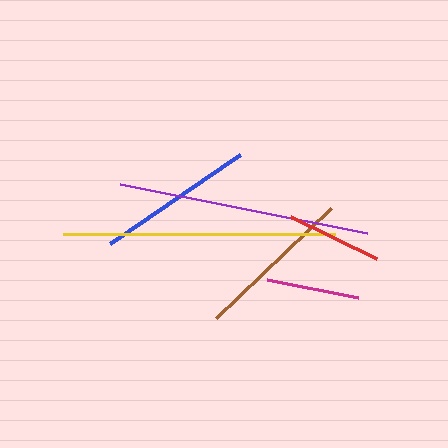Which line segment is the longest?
The yellow line is the longest at approximately 273 pixels.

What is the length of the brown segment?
The brown segment is approximately 159 pixels long.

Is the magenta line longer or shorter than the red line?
The red line is longer than the magenta line.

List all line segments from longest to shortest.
From longest to shortest: yellow, purple, brown, blue, red, magenta.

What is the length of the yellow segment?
The yellow segment is approximately 273 pixels long.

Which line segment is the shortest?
The magenta line is the shortest at approximately 93 pixels.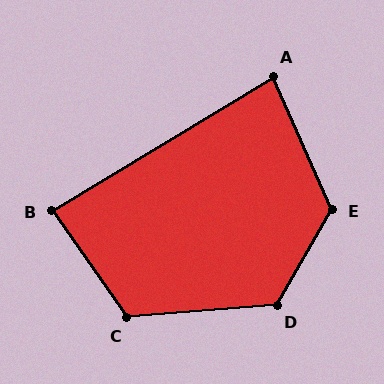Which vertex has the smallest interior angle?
A, at approximately 83 degrees.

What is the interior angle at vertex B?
Approximately 86 degrees (approximately right).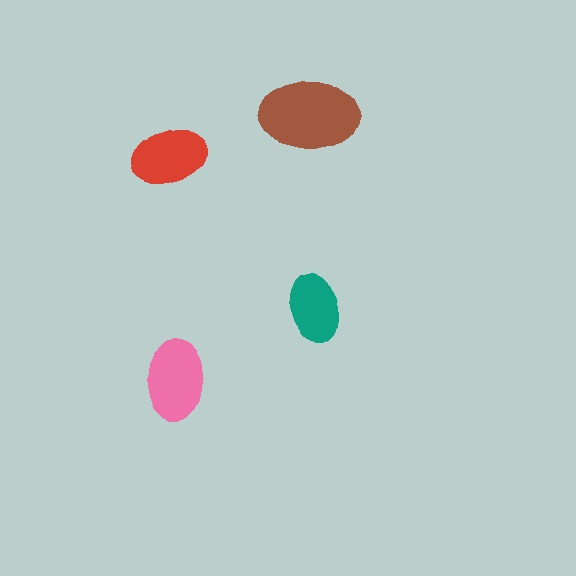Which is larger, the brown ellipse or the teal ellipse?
The brown one.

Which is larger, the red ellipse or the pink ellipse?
The pink one.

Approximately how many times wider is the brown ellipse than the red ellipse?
About 1.5 times wider.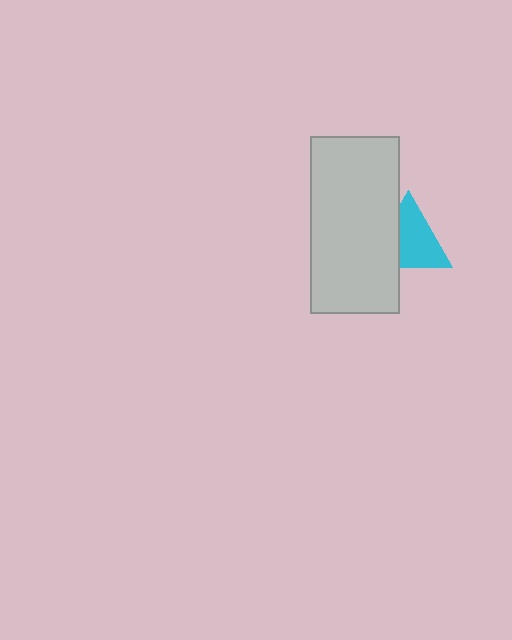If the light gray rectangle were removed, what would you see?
You would see the complete cyan triangle.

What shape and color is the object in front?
The object in front is a light gray rectangle.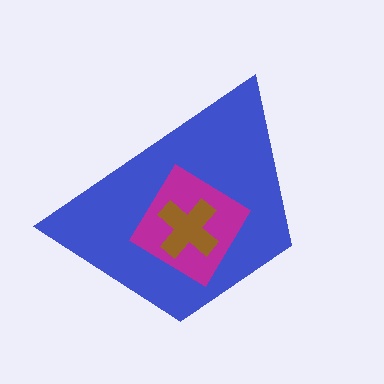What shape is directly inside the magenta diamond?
The brown cross.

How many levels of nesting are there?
3.